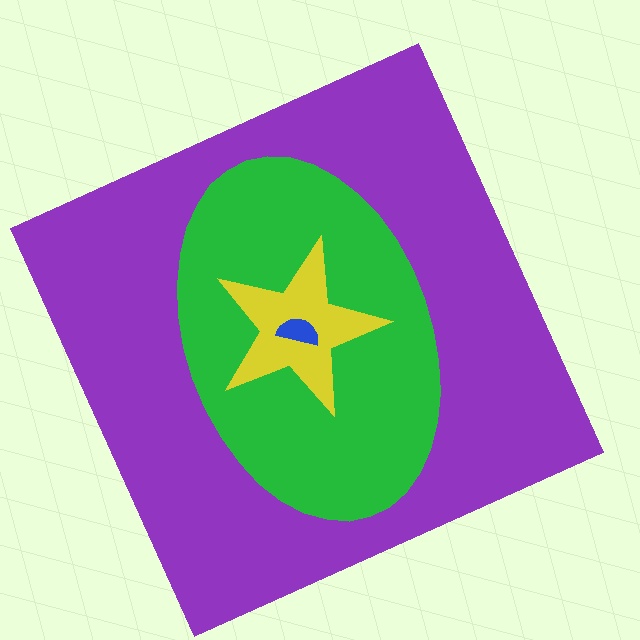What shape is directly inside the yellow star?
The blue semicircle.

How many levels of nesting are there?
4.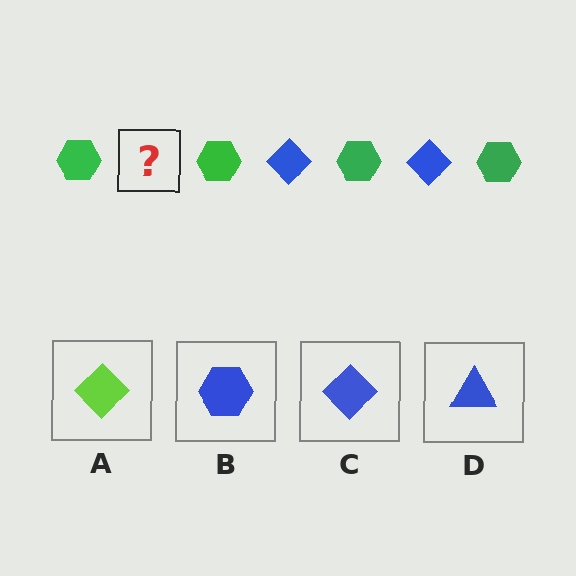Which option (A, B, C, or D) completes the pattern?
C.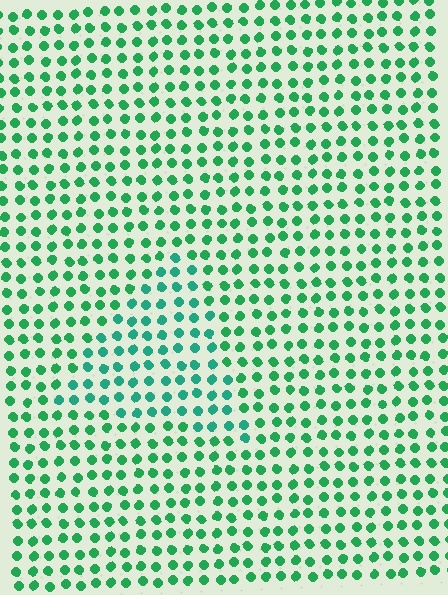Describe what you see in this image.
The image is filled with small green elements in a uniform arrangement. A triangle-shaped region is visible where the elements are tinted to a slightly different hue, forming a subtle color boundary.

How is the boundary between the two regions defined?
The boundary is defined purely by a slight shift in hue (about 22 degrees). Spacing, size, and orientation are identical on both sides.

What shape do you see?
I see a triangle.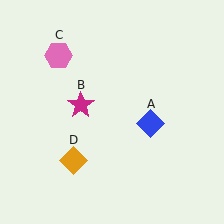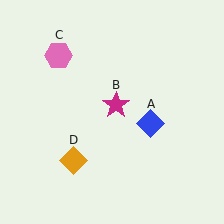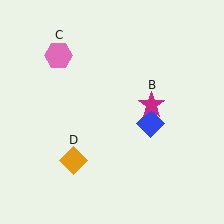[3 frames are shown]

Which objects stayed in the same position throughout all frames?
Blue diamond (object A) and pink hexagon (object C) and orange diamond (object D) remained stationary.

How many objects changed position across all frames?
1 object changed position: magenta star (object B).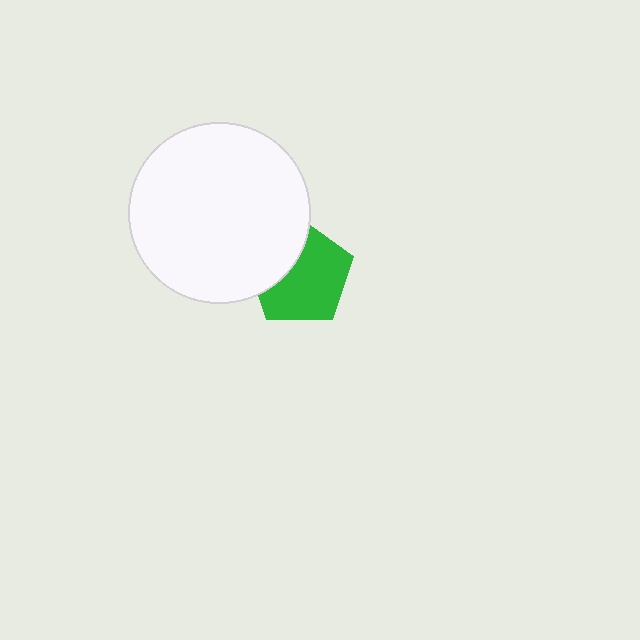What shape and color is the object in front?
The object in front is a white circle.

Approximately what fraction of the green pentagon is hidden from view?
Roughly 33% of the green pentagon is hidden behind the white circle.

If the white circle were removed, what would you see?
You would see the complete green pentagon.